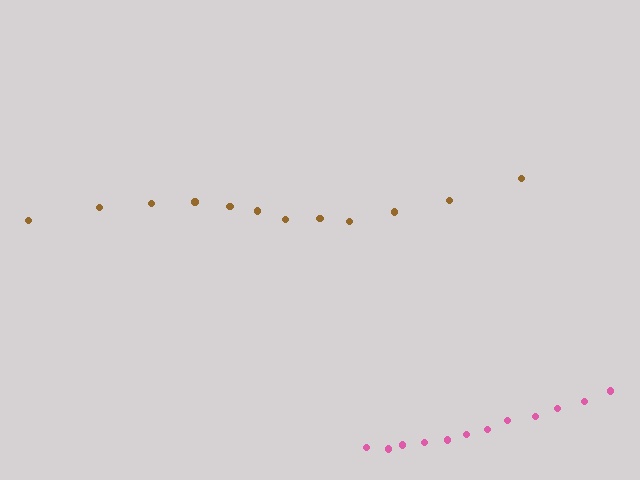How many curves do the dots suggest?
There are 2 distinct paths.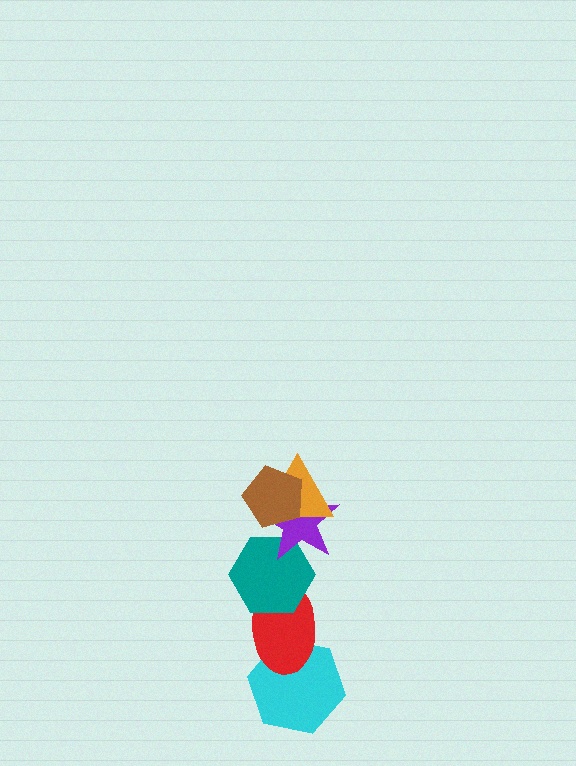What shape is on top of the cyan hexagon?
The red ellipse is on top of the cyan hexagon.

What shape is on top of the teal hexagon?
The purple star is on top of the teal hexagon.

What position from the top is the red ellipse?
The red ellipse is 5th from the top.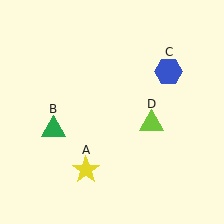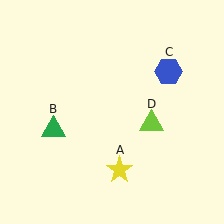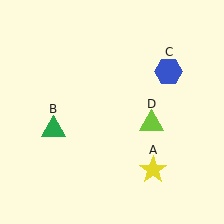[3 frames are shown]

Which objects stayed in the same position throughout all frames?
Green triangle (object B) and blue hexagon (object C) and lime triangle (object D) remained stationary.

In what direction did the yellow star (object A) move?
The yellow star (object A) moved right.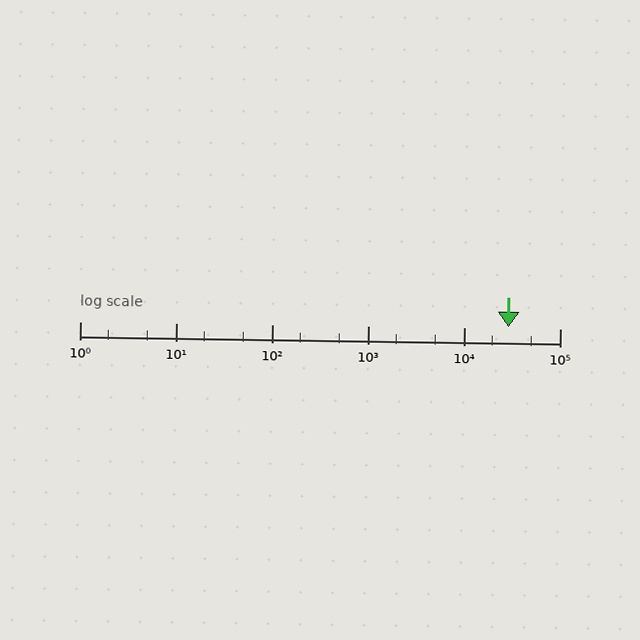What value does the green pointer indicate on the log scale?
The pointer indicates approximately 29000.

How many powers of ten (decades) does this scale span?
The scale spans 5 decades, from 1 to 100000.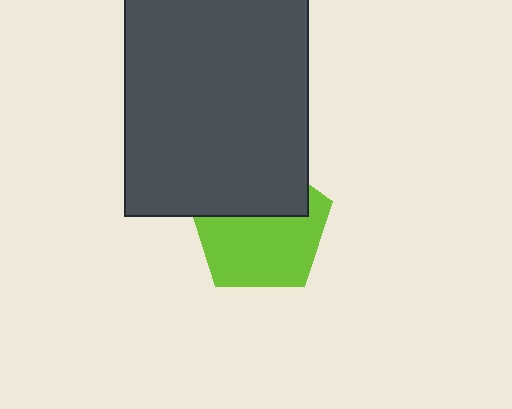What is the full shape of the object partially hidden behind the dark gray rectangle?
The partially hidden object is a lime pentagon.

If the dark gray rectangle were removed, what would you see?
You would see the complete lime pentagon.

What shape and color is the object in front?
The object in front is a dark gray rectangle.